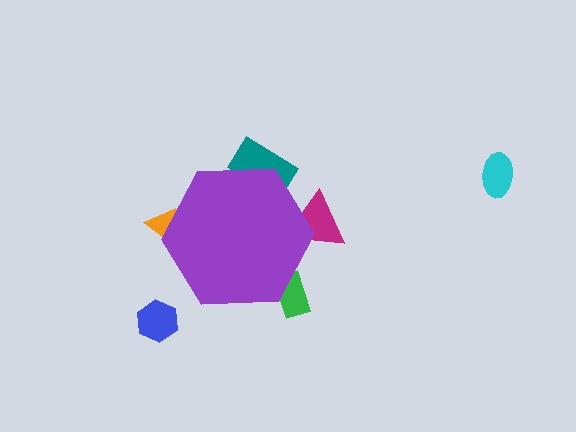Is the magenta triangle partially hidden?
Yes, the magenta triangle is partially hidden behind the purple hexagon.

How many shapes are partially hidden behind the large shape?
4 shapes are partially hidden.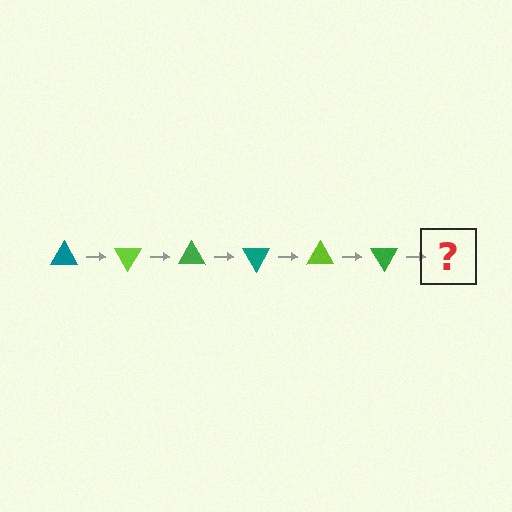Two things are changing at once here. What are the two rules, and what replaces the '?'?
The two rules are that it rotates 60 degrees each step and the color cycles through teal, lime, and green. The '?' should be a teal triangle, rotated 360 degrees from the start.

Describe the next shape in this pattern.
It should be a teal triangle, rotated 360 degrees from the start.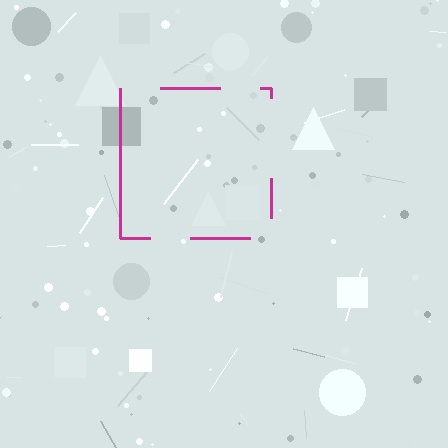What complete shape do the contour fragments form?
The contour fragments form a square.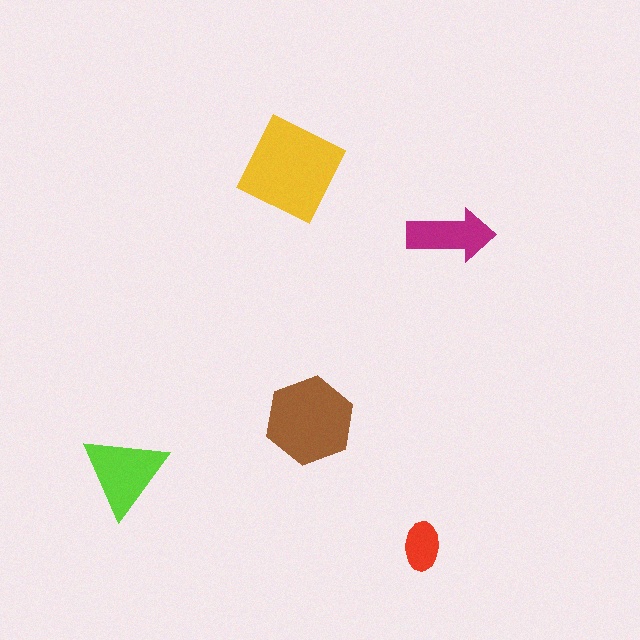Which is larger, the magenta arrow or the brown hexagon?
The brown hexagon.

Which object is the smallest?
The red ellipse.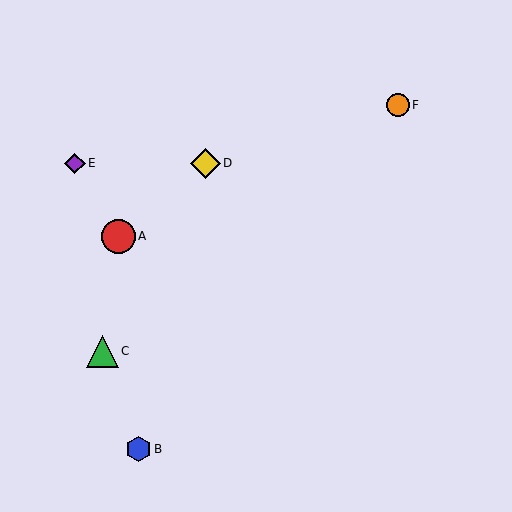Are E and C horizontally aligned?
No, E is at y≈163 and C is at y≈351.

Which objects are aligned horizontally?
Objects D, E are aligned horizontally.